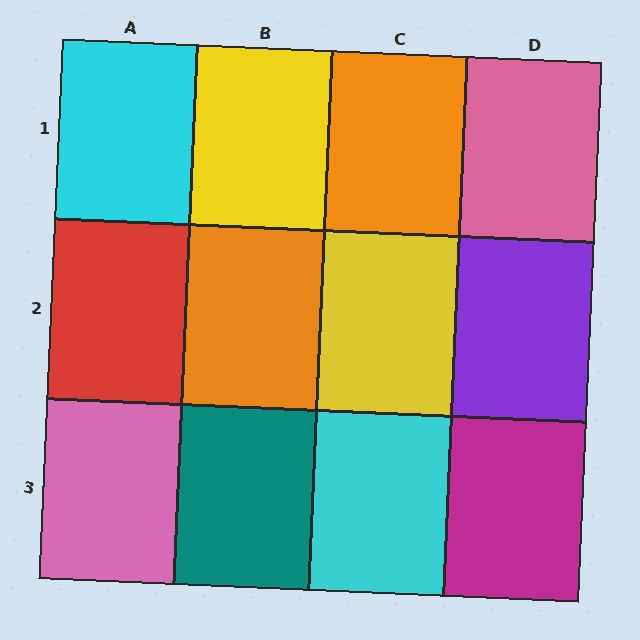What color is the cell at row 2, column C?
Yellow.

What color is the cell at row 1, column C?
Orange.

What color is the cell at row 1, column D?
Pink.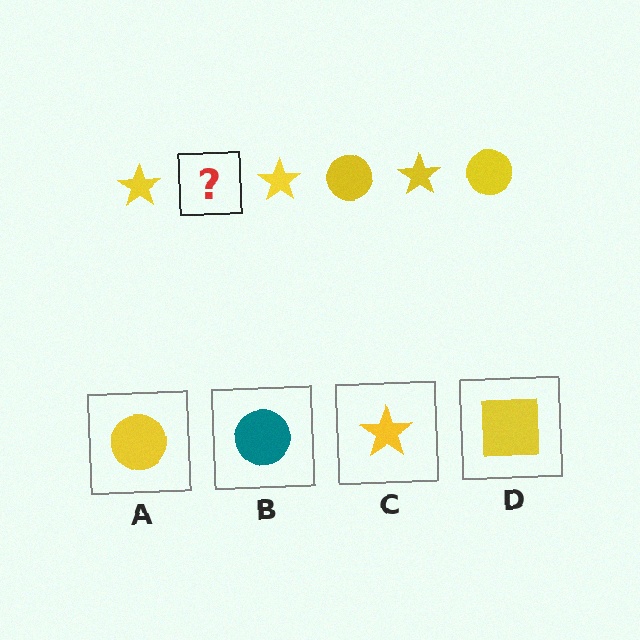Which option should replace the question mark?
Option A.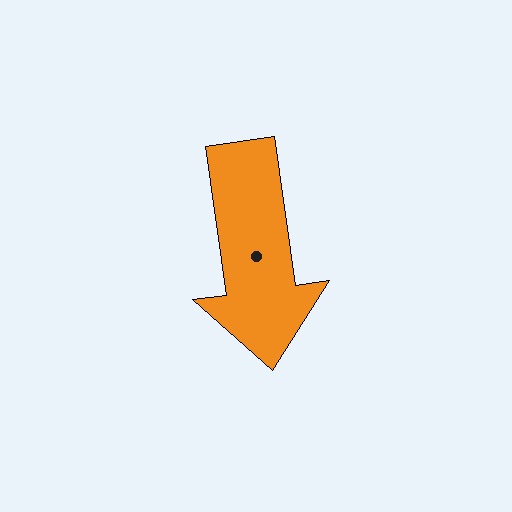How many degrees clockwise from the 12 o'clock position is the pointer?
Approximately 172 degrees.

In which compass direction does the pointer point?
South.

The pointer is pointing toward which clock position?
Roughly 6 o'clock.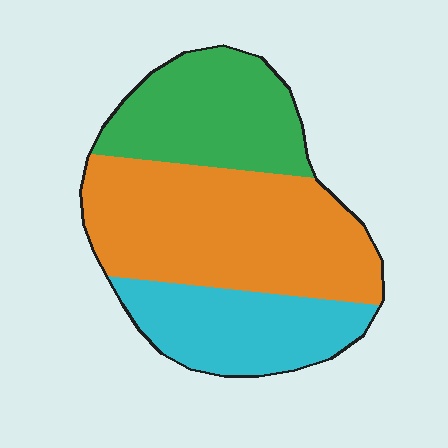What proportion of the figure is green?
Green takes up between a quarter and a half of the figure.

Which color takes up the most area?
Orange, at roughly 45%.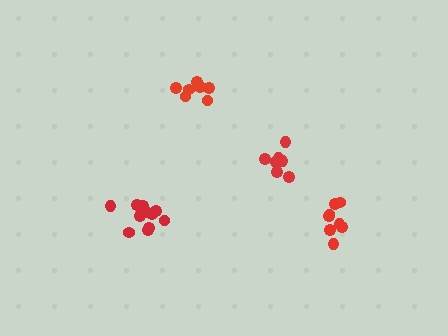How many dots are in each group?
Group 1: 8 dots, Group 2: 12 dots, Group 3: 7 dots, Group 4: 7 dots (34 total).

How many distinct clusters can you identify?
There are 4 distinct clusters.